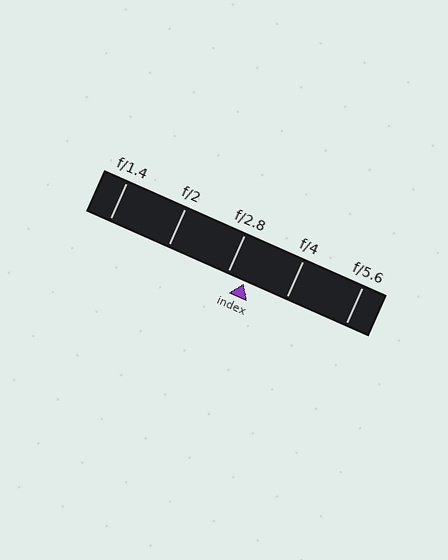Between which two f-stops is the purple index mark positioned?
The index mark is between f/2.8 and f/4.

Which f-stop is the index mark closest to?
The index mark is closest to f/2.8.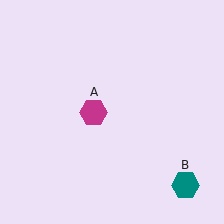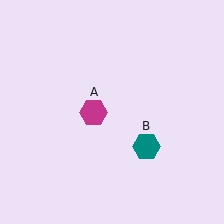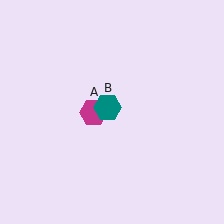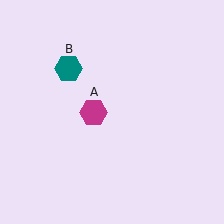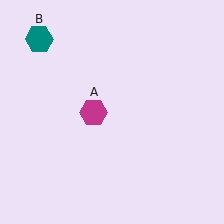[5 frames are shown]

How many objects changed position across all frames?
1 object changed position: teal hexagon (object B).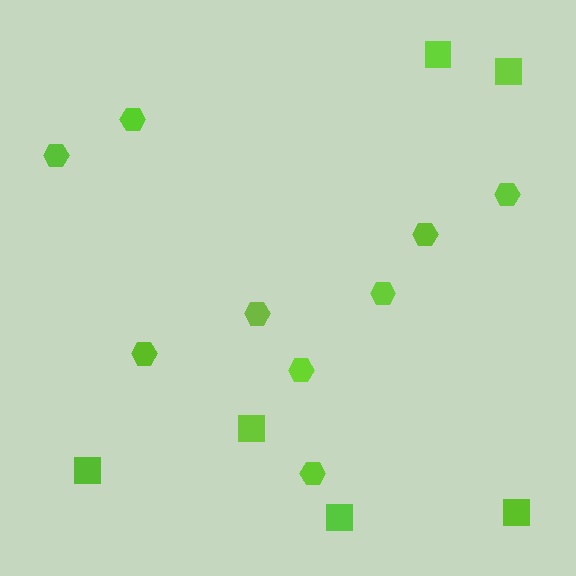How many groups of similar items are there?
There are 2 groups: one group of squares (6) and one group of hexagons (9).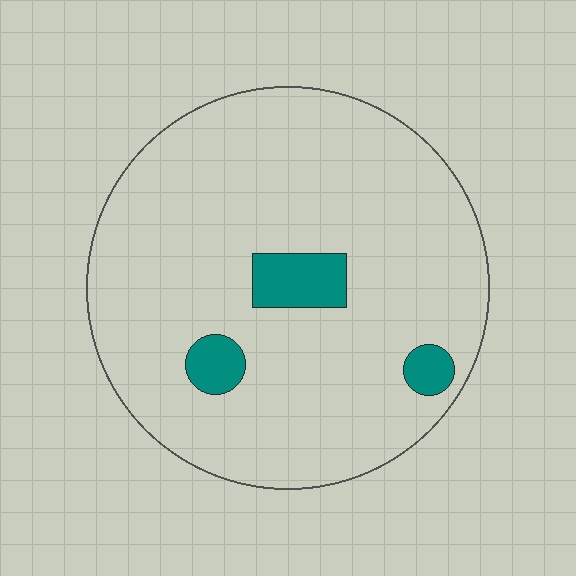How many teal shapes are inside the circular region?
3.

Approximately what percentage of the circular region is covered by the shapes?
Approximately 10%.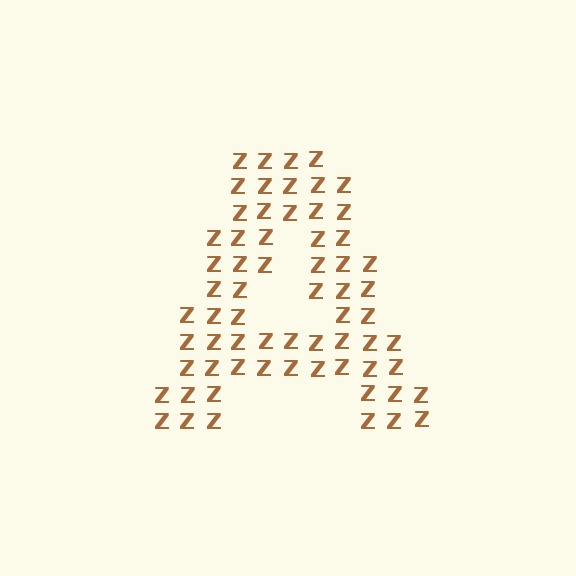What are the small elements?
The small elements are letter Z's.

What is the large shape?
The large shape is the letter A.